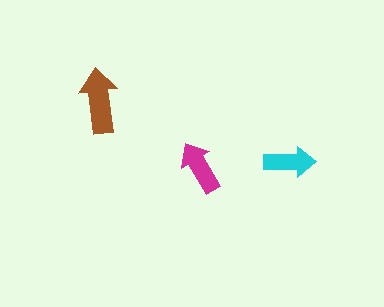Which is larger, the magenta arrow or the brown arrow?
The brown one.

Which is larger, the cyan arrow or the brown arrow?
The brown one.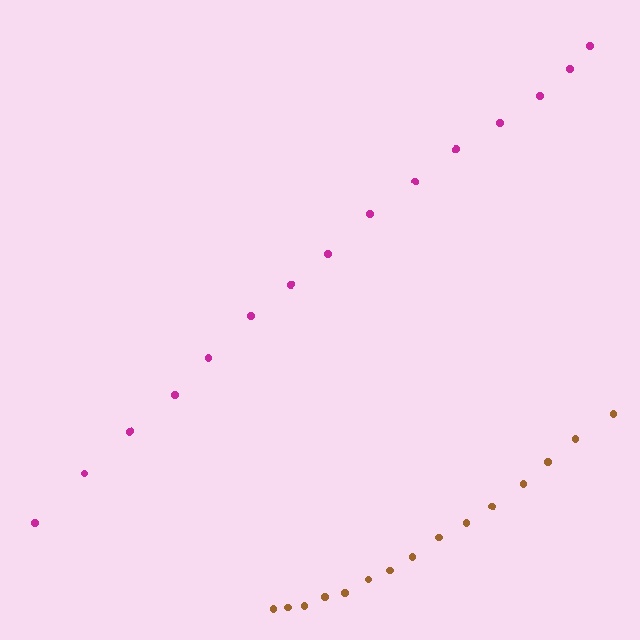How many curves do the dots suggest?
There are 2 distinct paths.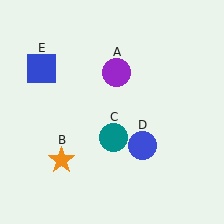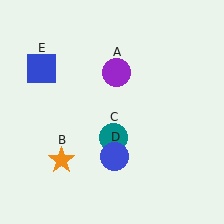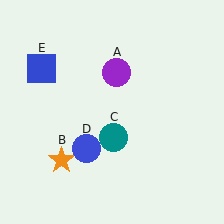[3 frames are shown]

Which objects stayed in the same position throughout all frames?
Purple circle (object A) and orange star (object B) and teal circle (object C) and blue square (object E) remained stationary.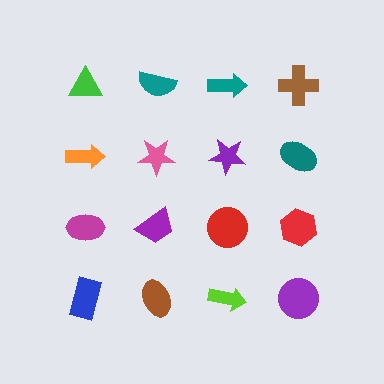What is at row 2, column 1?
An orange arrow.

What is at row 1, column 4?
A brown cross.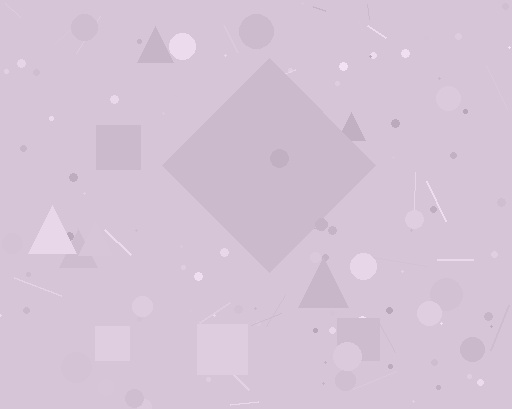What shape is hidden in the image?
A diamond is hidden in the image.